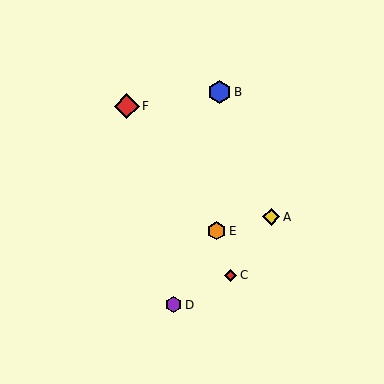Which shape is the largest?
The red diamond (labeled F) is the largest.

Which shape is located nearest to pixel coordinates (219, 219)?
The orange hexagon (labeled E) at (217, 231) is nearest to that location.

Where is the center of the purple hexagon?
The center of the purple hexagon is at (174, 305).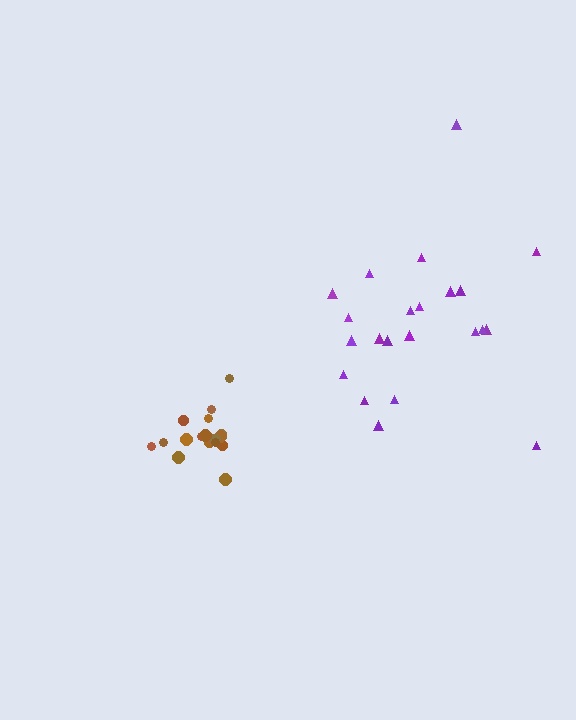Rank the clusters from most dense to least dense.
brown, purple.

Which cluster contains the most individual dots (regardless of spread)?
Purple (22).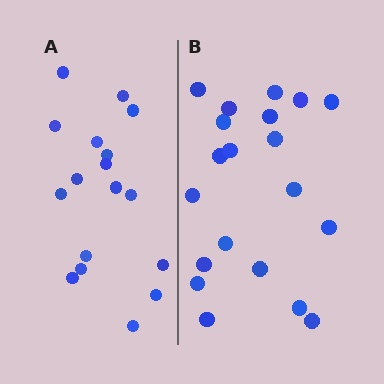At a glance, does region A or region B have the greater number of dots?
Region B (the right region) has more dots.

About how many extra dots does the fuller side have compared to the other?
Region B has just a few more — roughly 2 or 3 more dots than region A.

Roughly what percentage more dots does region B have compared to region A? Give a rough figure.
About 20% more.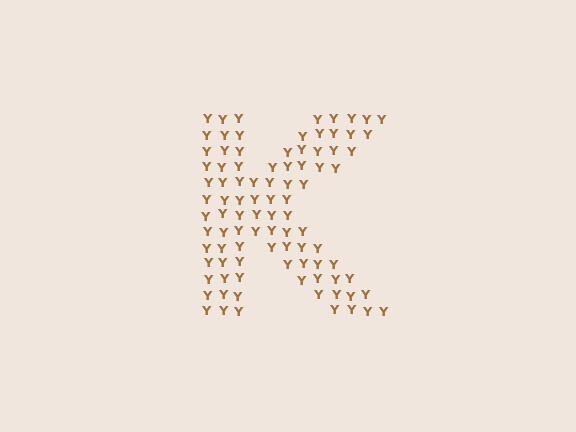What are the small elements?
The small elements are letter Y's.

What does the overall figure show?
The overall figure shows the letter K.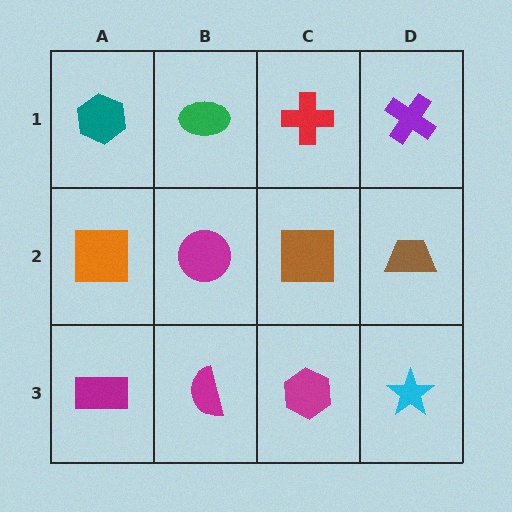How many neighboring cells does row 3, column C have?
3.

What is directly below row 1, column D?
A brown trapezoid.